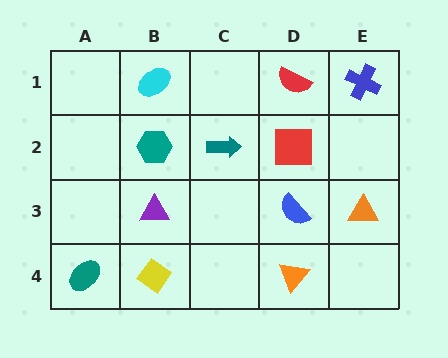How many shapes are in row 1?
3 shapes.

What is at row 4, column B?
A yellow diamond.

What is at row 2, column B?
A teal hexagon.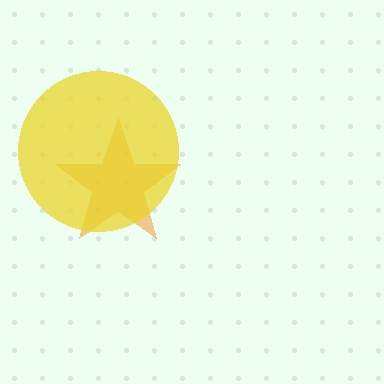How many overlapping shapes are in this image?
There are 2 overlapping shapes in the image.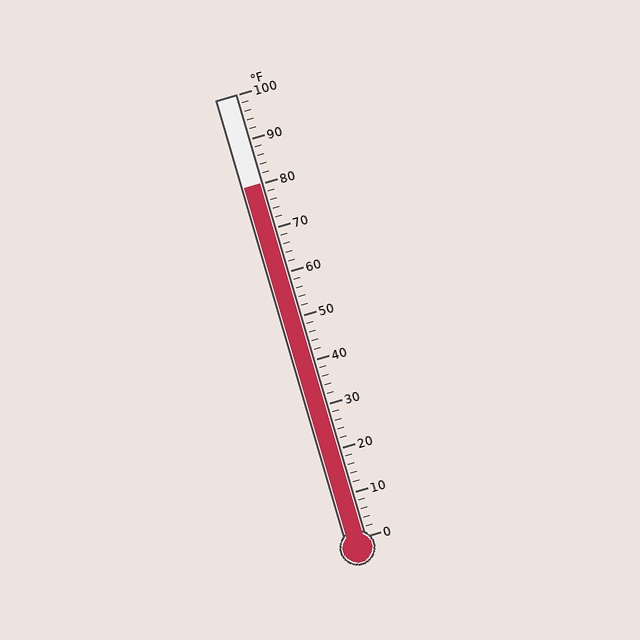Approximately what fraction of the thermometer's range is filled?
The thermometer is filled to approximately 80% of its range.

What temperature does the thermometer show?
The thermometer shows approximately 80°F.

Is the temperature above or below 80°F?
The temperature is at 80°F.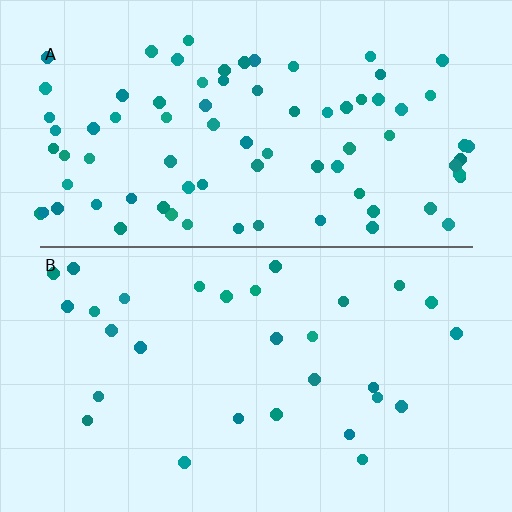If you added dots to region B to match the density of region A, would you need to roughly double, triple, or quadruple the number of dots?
Approximately triple.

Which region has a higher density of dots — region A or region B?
A (the top).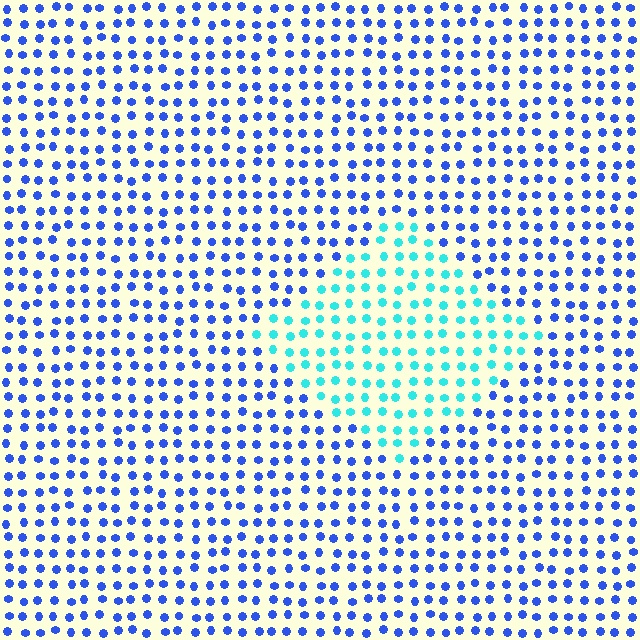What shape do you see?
I see a diamond.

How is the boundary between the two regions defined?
The boundary is defined purely by a slight shift in hue (about 50 degrees). Spacing, size, and orientation are identical on both sides.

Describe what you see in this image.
The image is filled with small blue elements in a uniform arrangement. A diamond-shaped region is visible where the elements are tinted to a slightly different hue, forming a subtle color boundary.